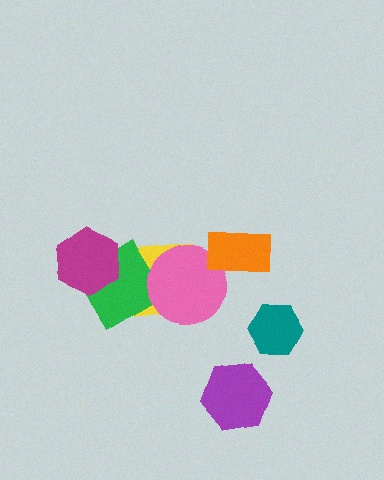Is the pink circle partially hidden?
Yes, it is partially covered by another shape.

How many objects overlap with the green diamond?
3 objects overlap with the green diamond.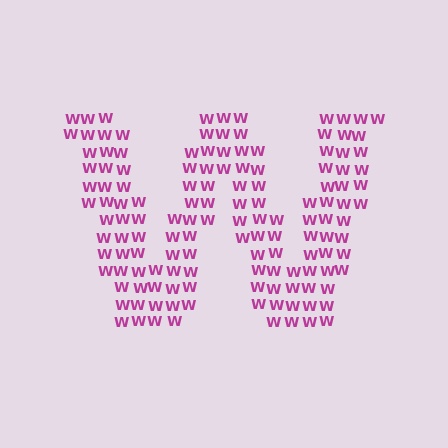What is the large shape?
The large shape is the letter W.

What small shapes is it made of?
It is made of small letter W's.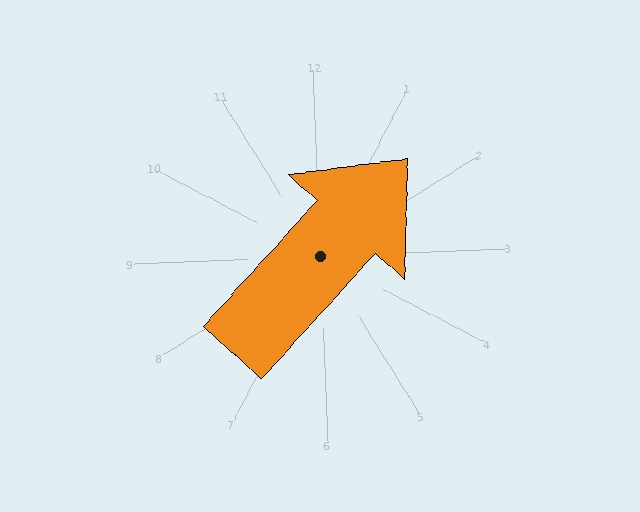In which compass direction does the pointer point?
Northeast.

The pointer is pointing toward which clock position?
Roughly 1 o'clock.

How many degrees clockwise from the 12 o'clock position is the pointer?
Approximately 44 degrees.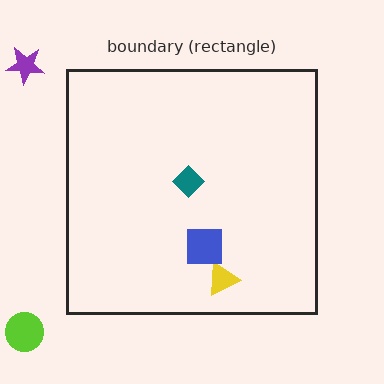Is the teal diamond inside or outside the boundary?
Inside.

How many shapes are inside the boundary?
3 inside, 2 outside.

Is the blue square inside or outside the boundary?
Inside.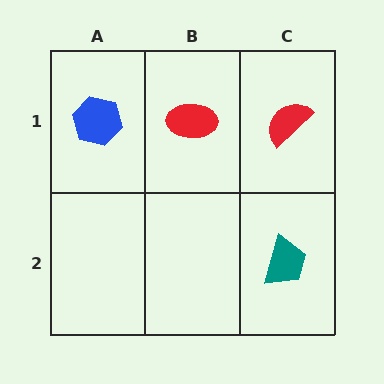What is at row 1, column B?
A red ellipse.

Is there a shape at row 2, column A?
No, that cell is empty.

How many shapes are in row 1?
3 shapes.